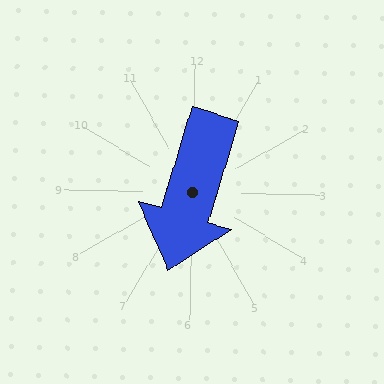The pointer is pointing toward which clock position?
Roughly 7 o'clock.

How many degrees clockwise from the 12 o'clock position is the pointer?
Approximately 196 degrees.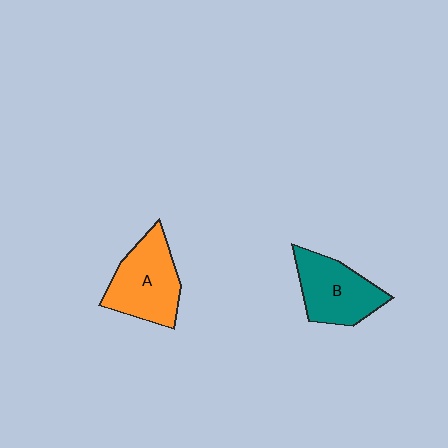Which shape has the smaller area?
Shape B (teal).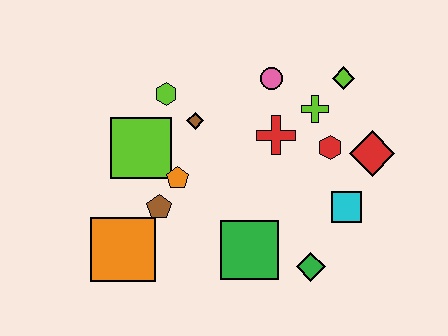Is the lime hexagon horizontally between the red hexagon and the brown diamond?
No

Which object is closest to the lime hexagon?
The brown diamond is closest to the lime hexagon.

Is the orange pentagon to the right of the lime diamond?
No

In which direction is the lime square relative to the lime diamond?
The lime square is to the left of the lime diamond.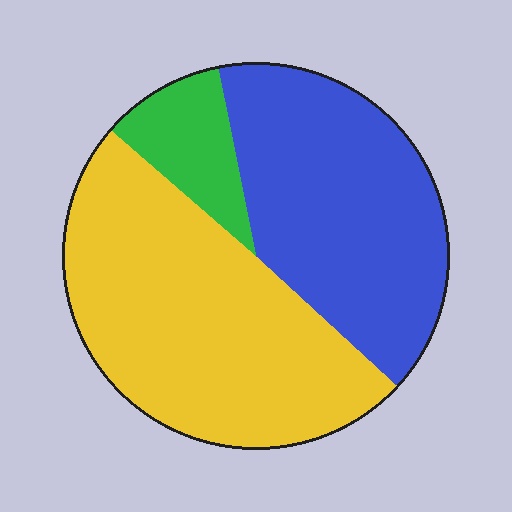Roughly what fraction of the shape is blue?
Blue covers 40% of the shape.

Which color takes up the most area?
Yellow, at roughly 50%.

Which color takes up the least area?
Green, at roughly 10%.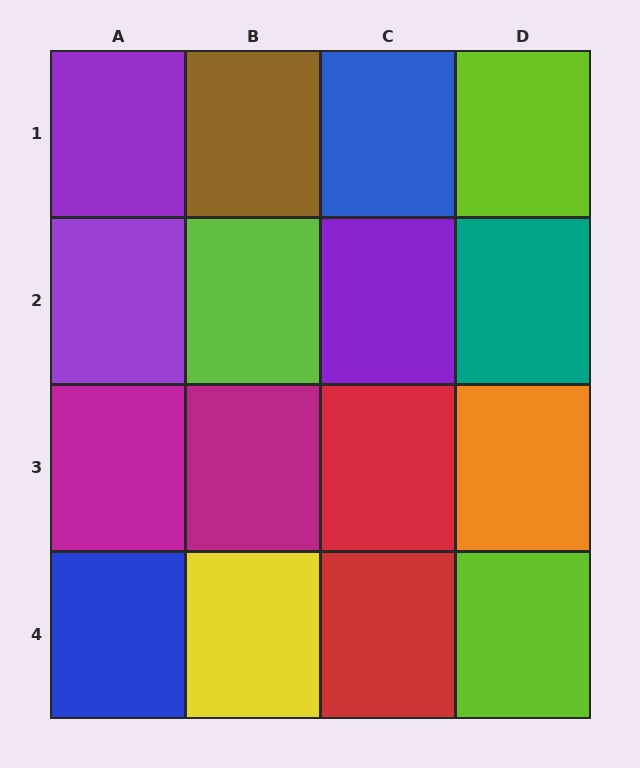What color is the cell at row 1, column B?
Brown.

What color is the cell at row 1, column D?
Lime.